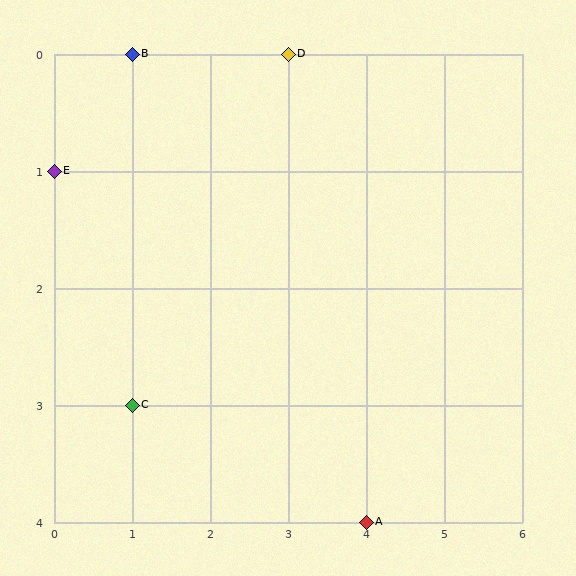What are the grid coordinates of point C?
Point C is at grid coordinates (1, 3).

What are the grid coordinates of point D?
Point D is at grid coordinates (3, 0).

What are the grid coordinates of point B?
Point B is at grid coordinates (1, 0).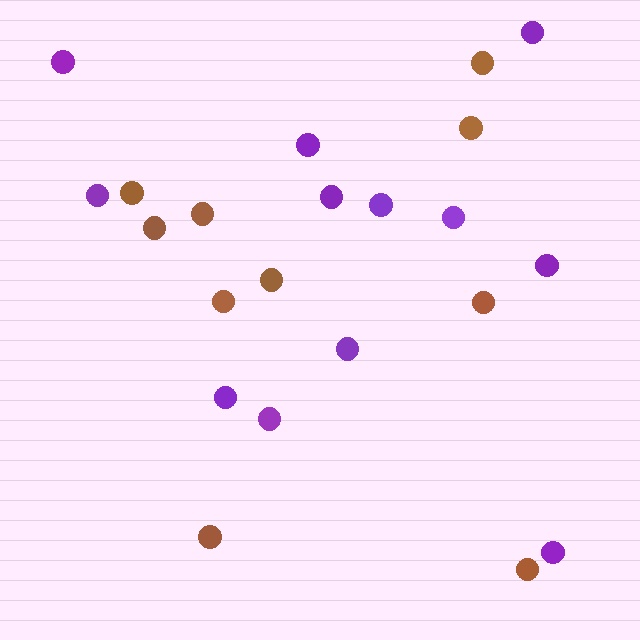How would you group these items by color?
There are 2 groups: one group of purple circles (12) and one group of brown circles (10).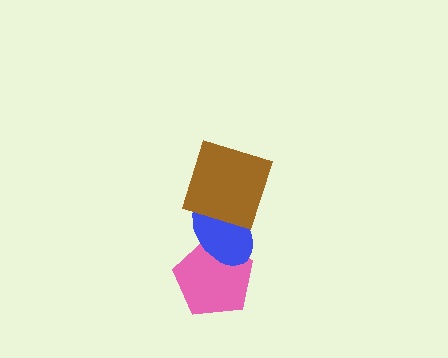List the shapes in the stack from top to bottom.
From top to bottom: the brown square, the blue ellipse, the pink pentagon.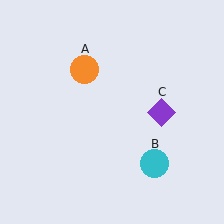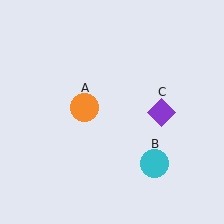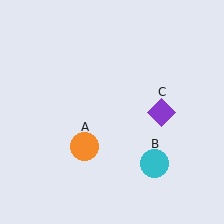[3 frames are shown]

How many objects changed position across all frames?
1 object changed position: orange circle (object A).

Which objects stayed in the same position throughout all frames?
Cyan circle (object B) and purple diamond (object C) remained stationary.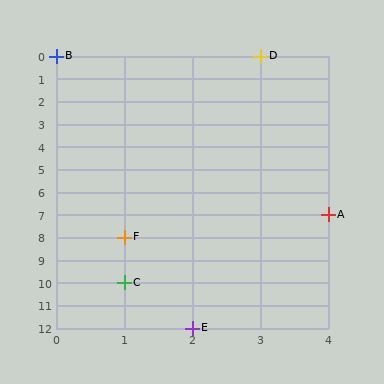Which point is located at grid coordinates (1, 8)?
Point F is at (1, 8).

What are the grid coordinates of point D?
Point D is at grid coordinates (3, 0).